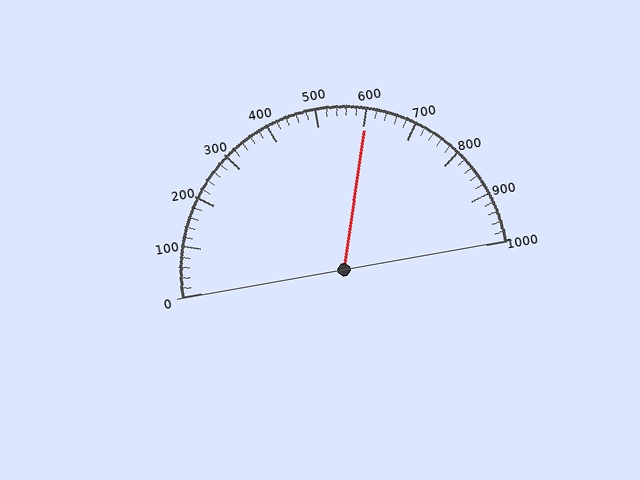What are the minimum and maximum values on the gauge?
The gauge ranges from 0 to 1000.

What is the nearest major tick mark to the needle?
The nearest major tick mark is 600.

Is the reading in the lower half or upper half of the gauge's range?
The reading is in the upper half of the range (0 to 1000).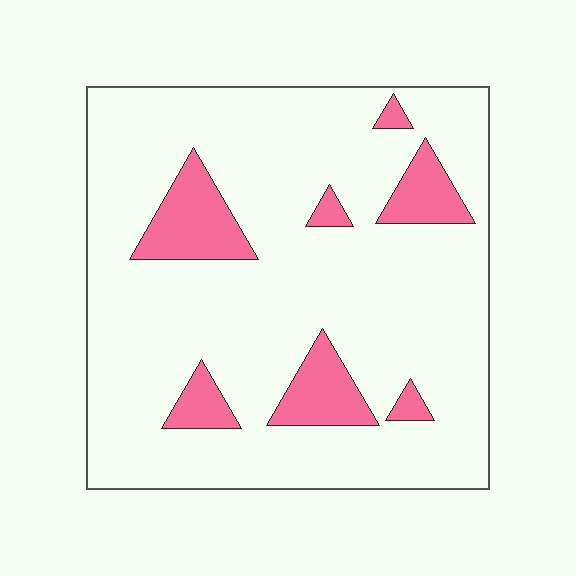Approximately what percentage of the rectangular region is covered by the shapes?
Approximately 15%.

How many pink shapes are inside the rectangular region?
7.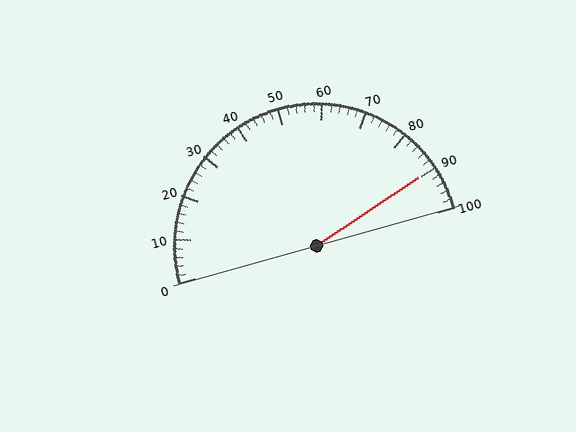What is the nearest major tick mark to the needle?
The nearest major tick mark is 90.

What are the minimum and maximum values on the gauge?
The gauge ranges from 0 to 100.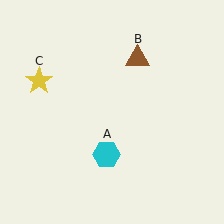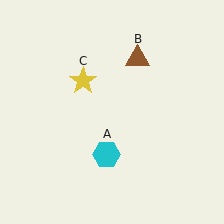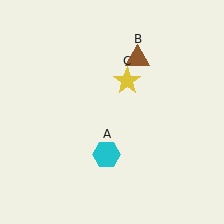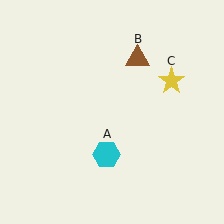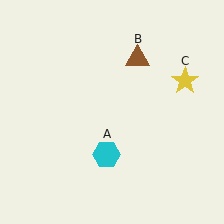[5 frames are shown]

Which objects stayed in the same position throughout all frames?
Cyan hexagon (object A) and brown triangle (object B) remained stationary.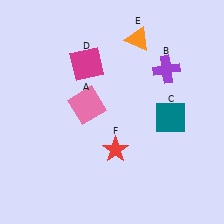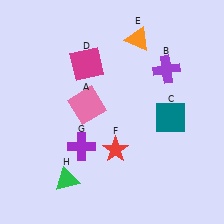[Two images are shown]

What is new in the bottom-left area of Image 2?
A purple cross (G) was added in the bottom-left area of Image 2.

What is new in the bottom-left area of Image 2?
A green triangle (H) was added in the bottom-left area of Image 2.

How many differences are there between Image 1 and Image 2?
There are 2 differences between the two images.